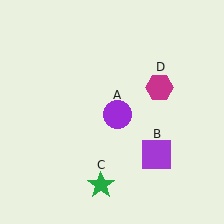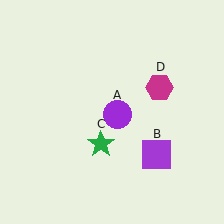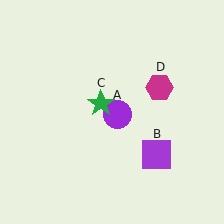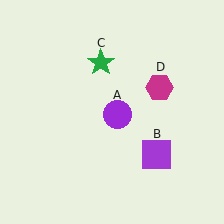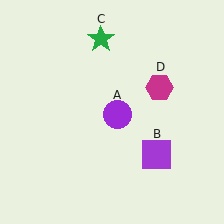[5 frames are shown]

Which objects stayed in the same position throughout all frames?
Purple circle (object A) and purple square (object B) and magenta hexagon (object D) remained stationary.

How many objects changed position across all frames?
1 object changed position: green star (object C).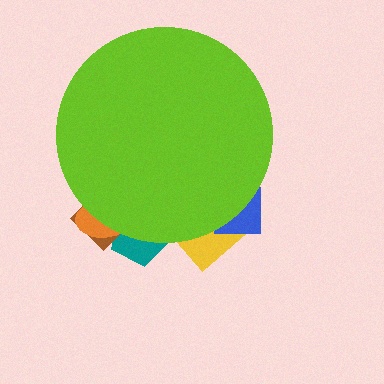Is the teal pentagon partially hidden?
Yes, the teal pentagon is partially hidden behind the lime circle.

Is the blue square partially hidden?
Yes, the blue square is partially hidden behind the lime circle.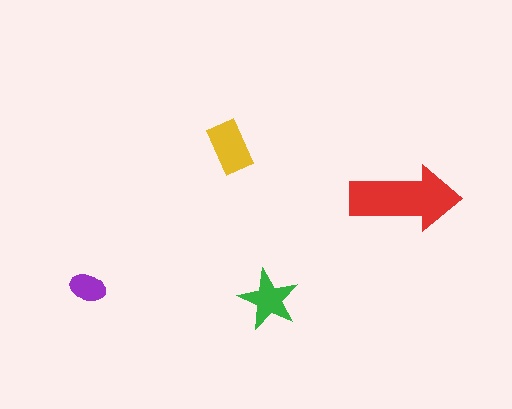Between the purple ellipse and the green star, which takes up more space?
The green star.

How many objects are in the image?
There are 4 objects in the image.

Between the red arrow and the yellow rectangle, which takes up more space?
The red arrow.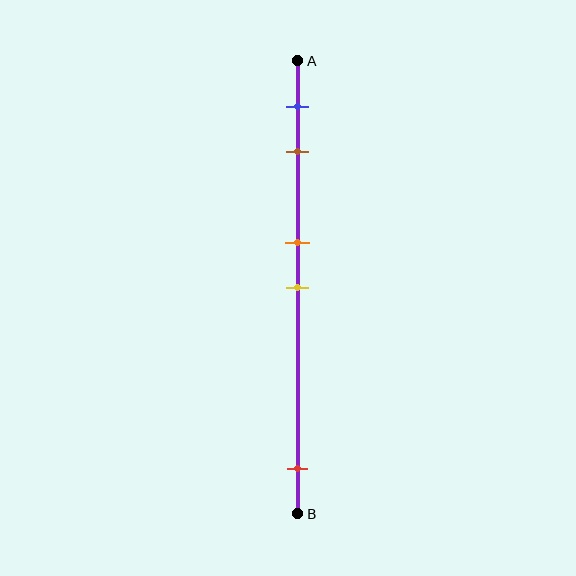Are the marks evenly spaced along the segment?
No, the marks are not evenly spaced.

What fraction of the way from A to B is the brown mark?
The brown mark is approximately 20% (0.2) of the way from A to B.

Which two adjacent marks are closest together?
The orange and yellow marks are the closest adjacent pair.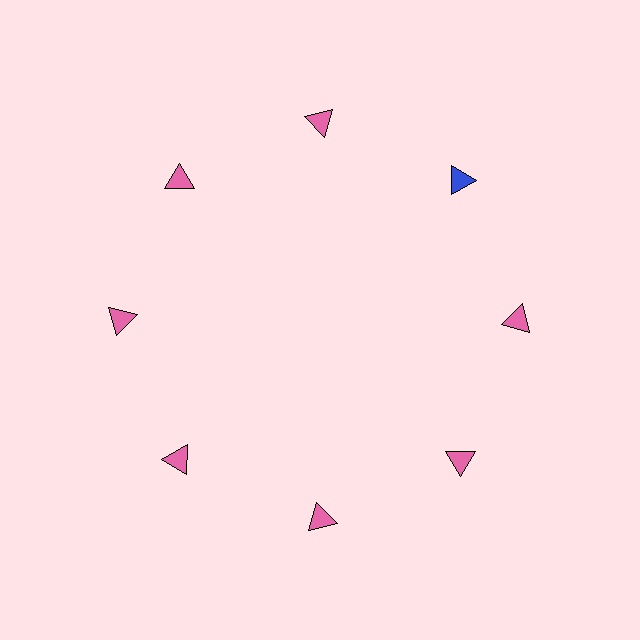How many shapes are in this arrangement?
There are 8 shapes arranged in a ring pattern.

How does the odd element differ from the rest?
It has a different color: blue instead of pink.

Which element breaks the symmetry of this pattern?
The blue triangle at roughly the 2 o'clock position breaks the symmetry. All other shapes are pink triangles.